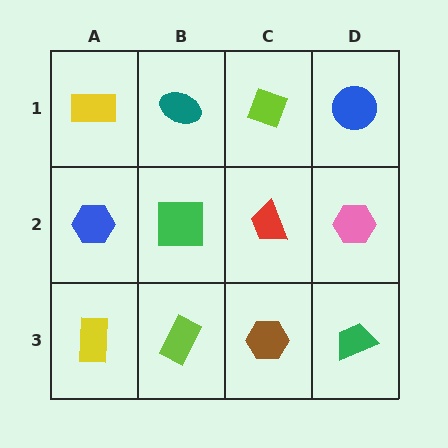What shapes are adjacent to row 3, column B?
A green square (row 2, column B), a yellow rectangle (row 3, column A), a brown hexagon (row 3, column C).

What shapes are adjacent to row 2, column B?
A teal ellipse (row 1, column B), a lime rectangle (row 3, column B), a blue hexagon (row 2, column A), a red trapezoid (row 2, column C).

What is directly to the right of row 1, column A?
A teal ellipse.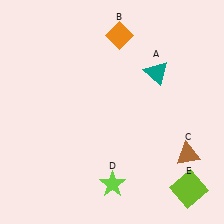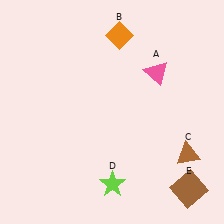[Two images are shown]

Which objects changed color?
A changed from teal to pink. E changed from lime to brown.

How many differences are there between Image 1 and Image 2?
There are 2 differences between the two images.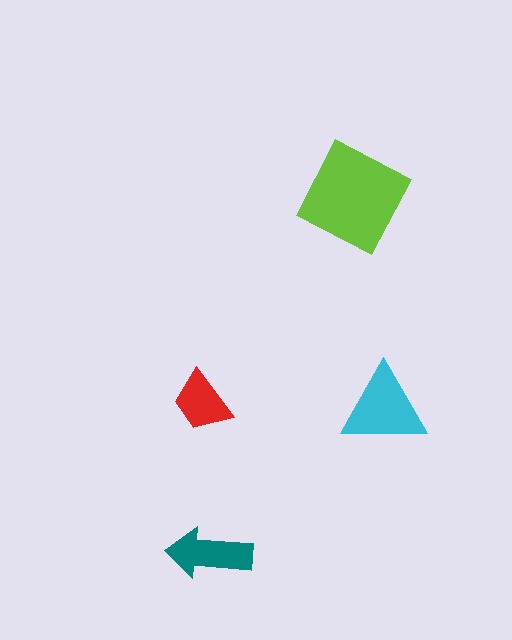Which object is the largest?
The lime square.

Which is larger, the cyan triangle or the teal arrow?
The cyan triangle.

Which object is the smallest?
The red trapezoid.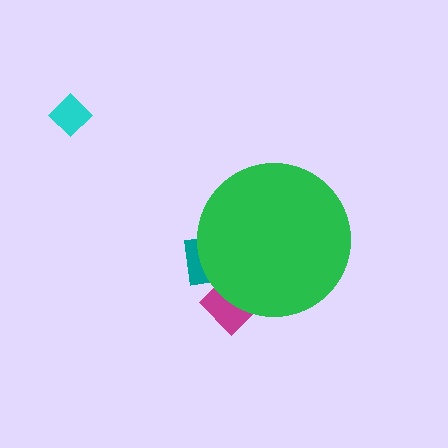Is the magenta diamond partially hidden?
Yes, the magenta diamond is partially hidden behind the green circle.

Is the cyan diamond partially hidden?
No, the cyan diamond is fully visible.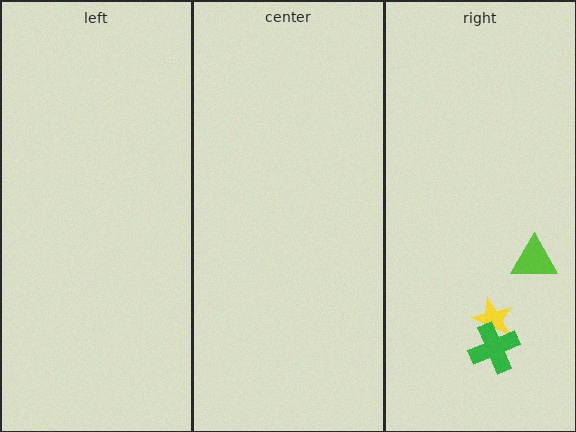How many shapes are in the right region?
3.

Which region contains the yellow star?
The right region.